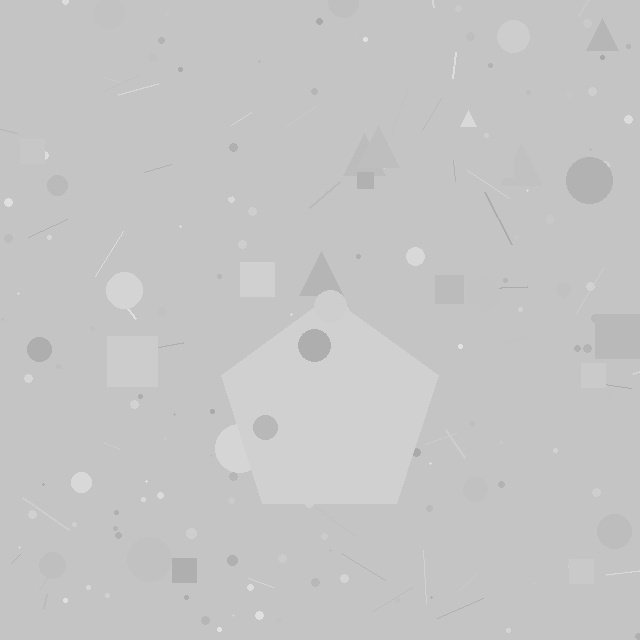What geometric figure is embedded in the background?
A pentagon is embedded in the background.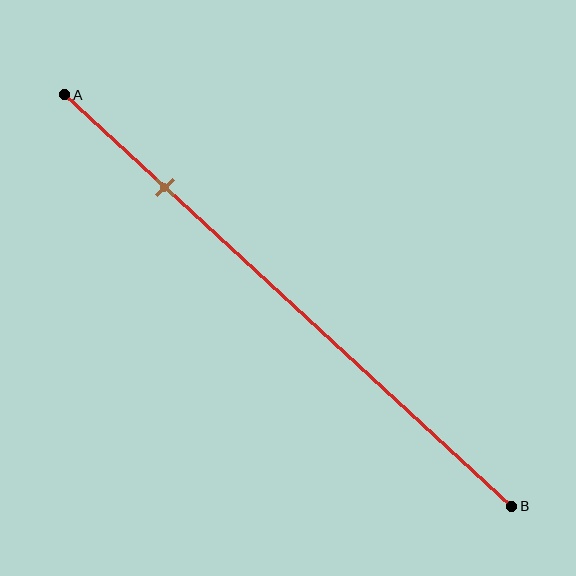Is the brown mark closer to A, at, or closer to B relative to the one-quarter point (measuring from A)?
The brown mark is approximately at the one-quarter point of segment AB.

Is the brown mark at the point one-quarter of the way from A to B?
Yes, the mark is approximately at the one-quarter point.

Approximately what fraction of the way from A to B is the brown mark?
The brown mark is approximately 20% of the way from A to B.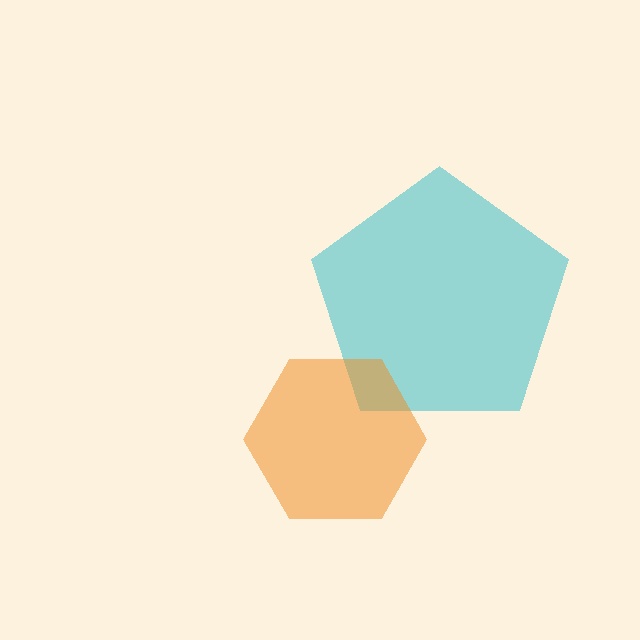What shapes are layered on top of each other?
The layered shapes are: a cyan pentagon, an orange hexagon.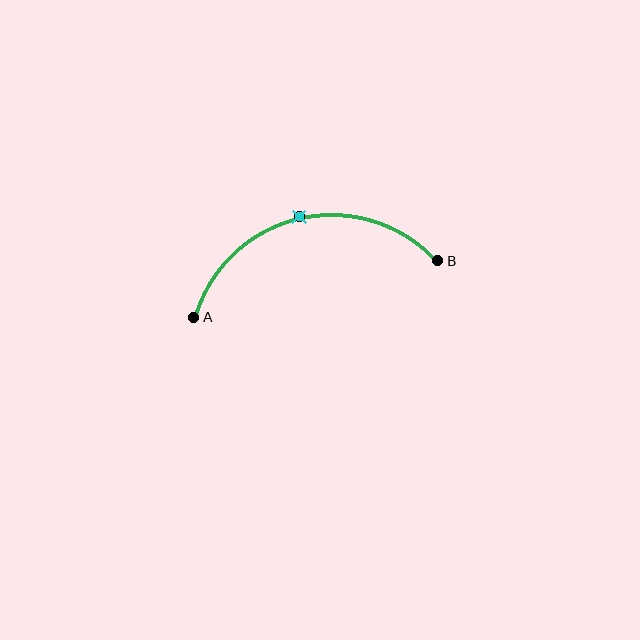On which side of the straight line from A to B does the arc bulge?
The arc bulges above the straight line connecting A and B.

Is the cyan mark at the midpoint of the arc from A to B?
Yes. The cyan mark lies on the arc at equal arc-length from both A and B — it is the arc midpoint.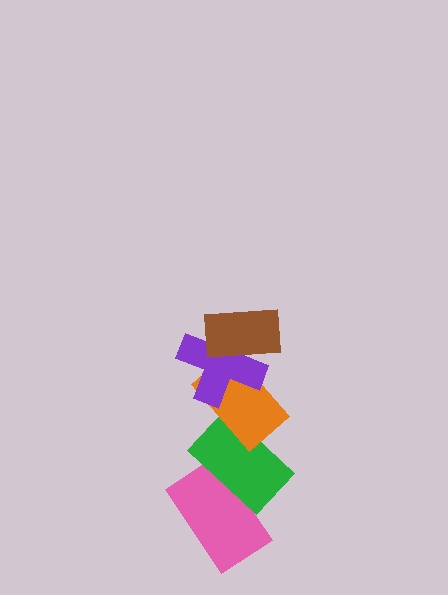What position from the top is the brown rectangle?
The brown rectangle is 1st from the top.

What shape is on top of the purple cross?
The brown rectangle is on top of the purple cross.